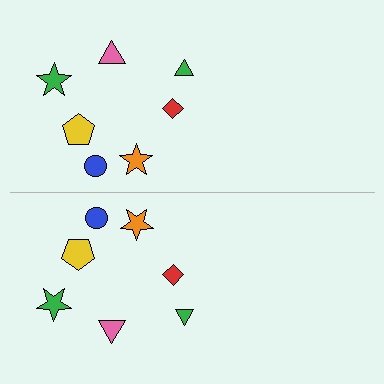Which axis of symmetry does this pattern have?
The pattern has a horizontal axis of symmetry running through the center of the image.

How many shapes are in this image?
There are 14 shapes in this image.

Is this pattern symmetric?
Yes, this pattern has bilateral (reflection) symmetry.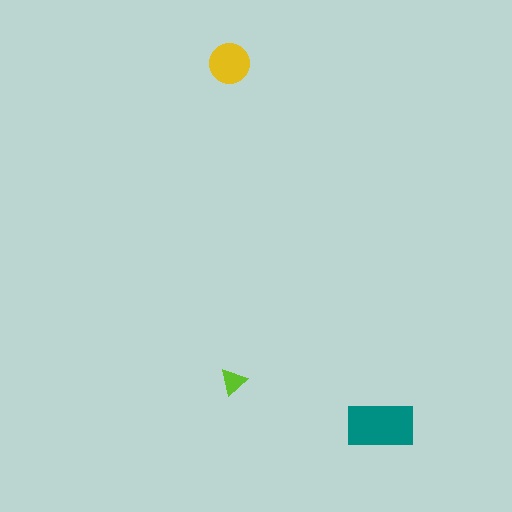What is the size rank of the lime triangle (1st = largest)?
3rd.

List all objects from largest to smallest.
The teal rectangle, the yellow circle, the lime triangle.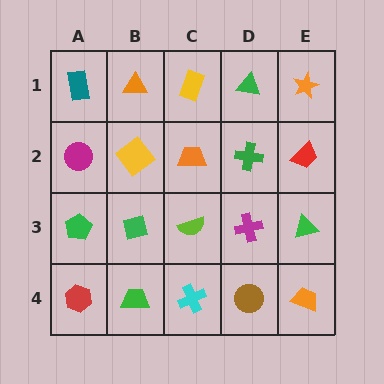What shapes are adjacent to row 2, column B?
An orange triangle (row 1, column B), a green square (row 3, column B), a magenta circle (row 2, column A), an orange trapezoid (row 2, column C).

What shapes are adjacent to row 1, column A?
A magenta circle (row 2, column A), an orange triangle (row 1, column B).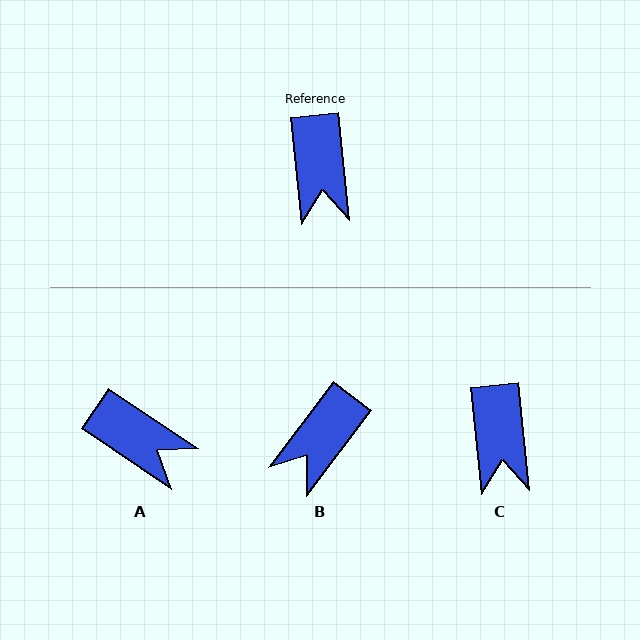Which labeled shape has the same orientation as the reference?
C.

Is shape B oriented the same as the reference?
No, it is off by about 43 degrees.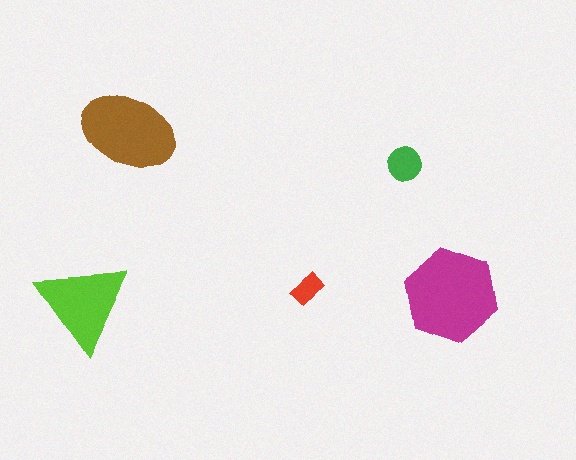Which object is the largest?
The magenta hexagon.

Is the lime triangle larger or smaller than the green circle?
Larger.